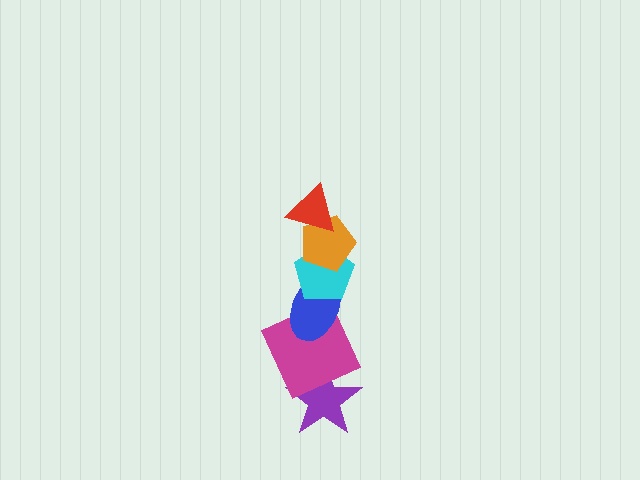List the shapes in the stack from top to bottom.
From top to bottom: the red triangle, the orange pentagon, the cyan pentagon, the blue ellipse, the magenta square, the purple star.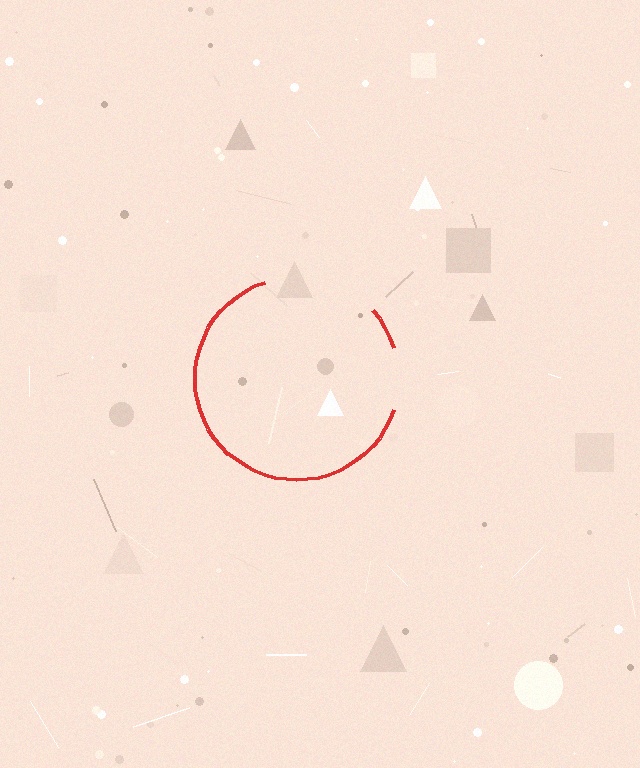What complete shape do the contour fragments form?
The contour fragments form a circle.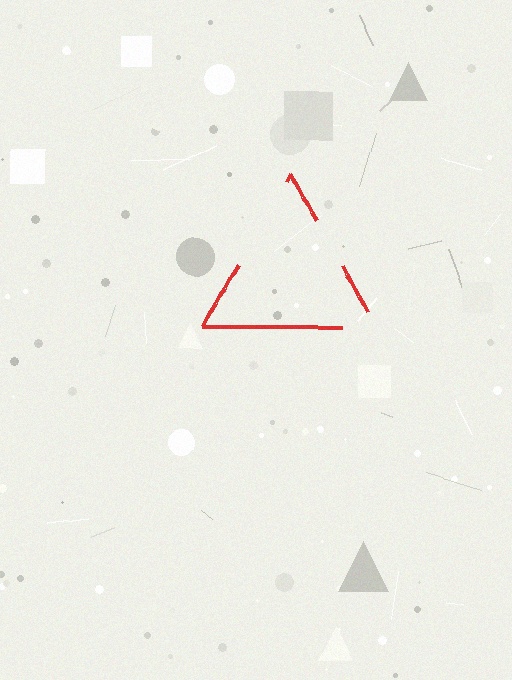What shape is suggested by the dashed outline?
The dashed outline suggests a triangle.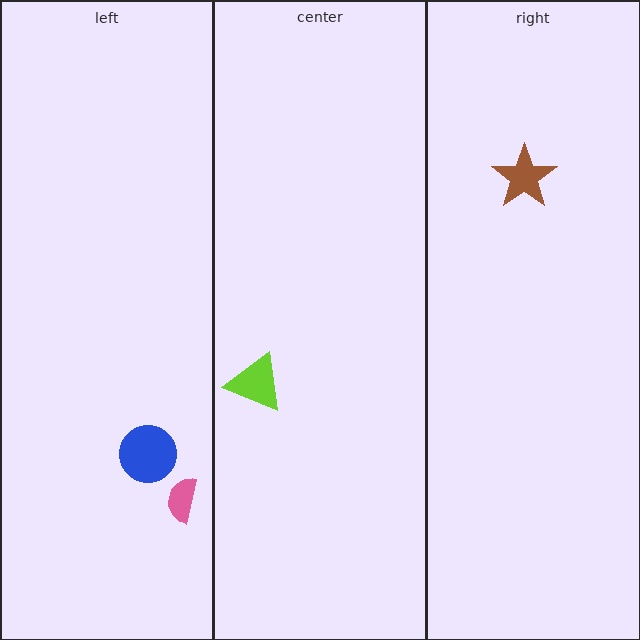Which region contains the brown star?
The right region.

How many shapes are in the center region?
1.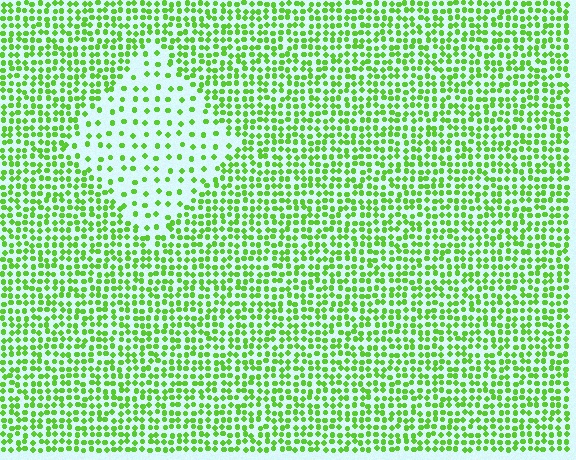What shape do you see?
I see a diamond.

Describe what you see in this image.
The image contains small lime elements arranged at two different densities. A diamond-shaped region is visible where the elements are less densely packed than the surrounding area.